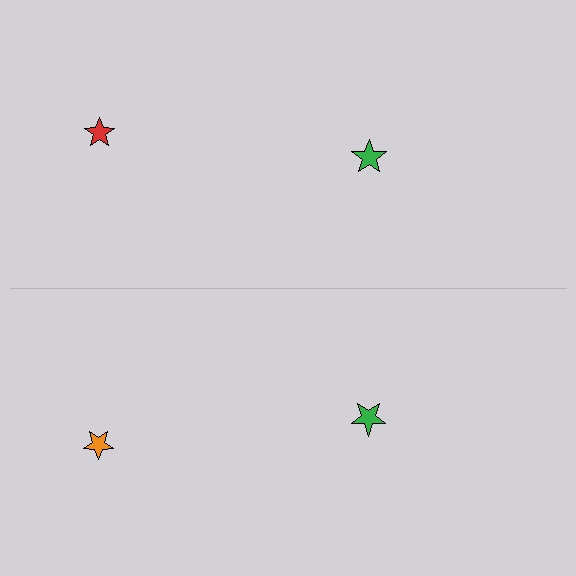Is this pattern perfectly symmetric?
No, the pattern is not perfectly symmetric. The orange star on the bottom side breaks the symmetry — its mirror counterpart is red.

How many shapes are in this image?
There are 4 shapes in this image.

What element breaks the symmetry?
The orange star on the bottom side breaks the symmetry — its mirror counterpart is red.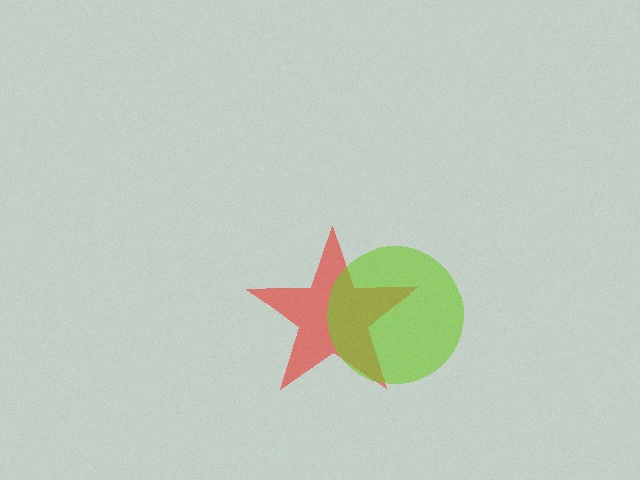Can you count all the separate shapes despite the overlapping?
Yes, there are 2 separate shapes.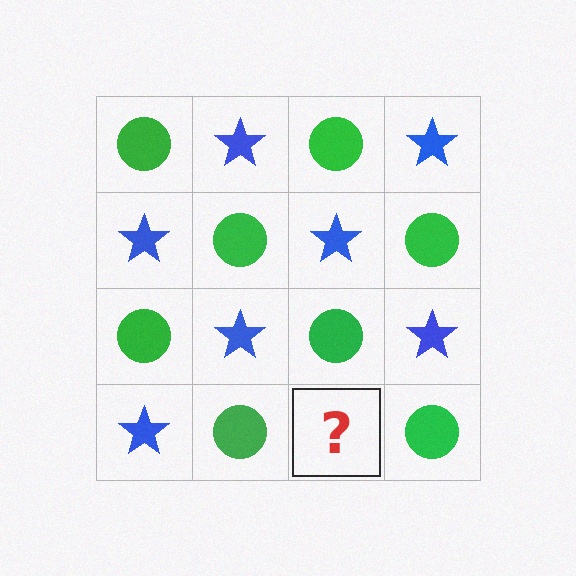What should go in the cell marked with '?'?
The missing cell should contain a blue star.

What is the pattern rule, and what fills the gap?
The rule is that it alternates green circle and blue star in a checkerboard pattern. The gap should be filled with a blue star.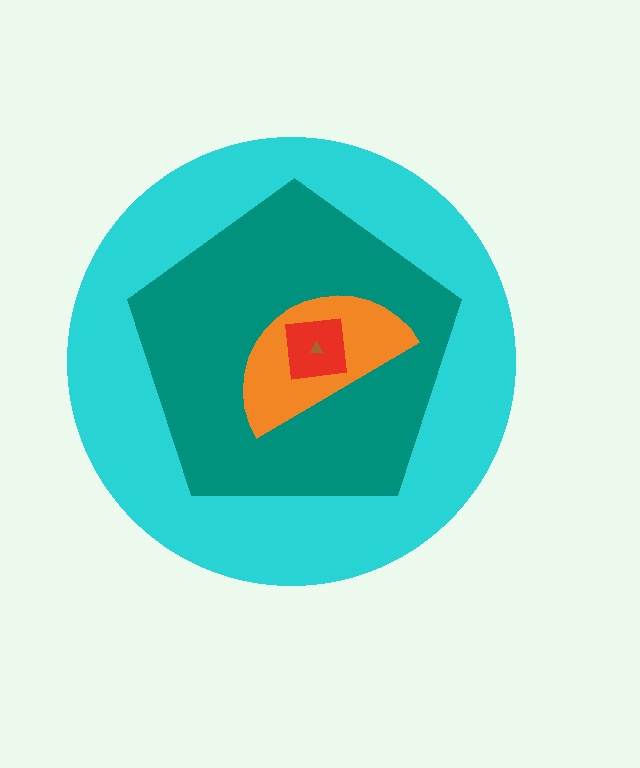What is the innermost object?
The brown triangle.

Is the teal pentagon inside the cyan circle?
Yes.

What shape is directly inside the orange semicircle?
The red square.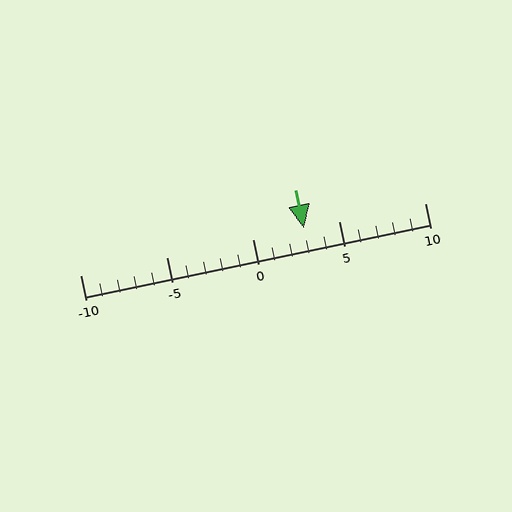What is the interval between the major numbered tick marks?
The major tick marks are spaced 5 units apart.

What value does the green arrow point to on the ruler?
The green arrow points to approximately 3.